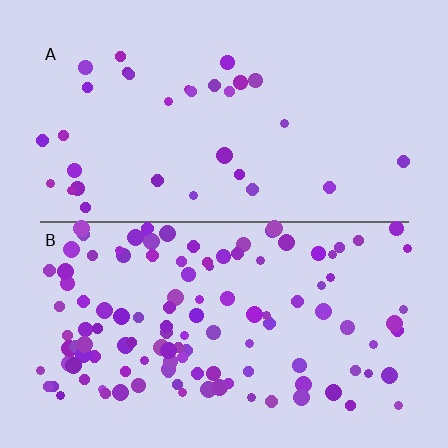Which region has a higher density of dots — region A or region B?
B (the bottom).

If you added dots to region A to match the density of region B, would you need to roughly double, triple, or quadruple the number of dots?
Approximately quadruple.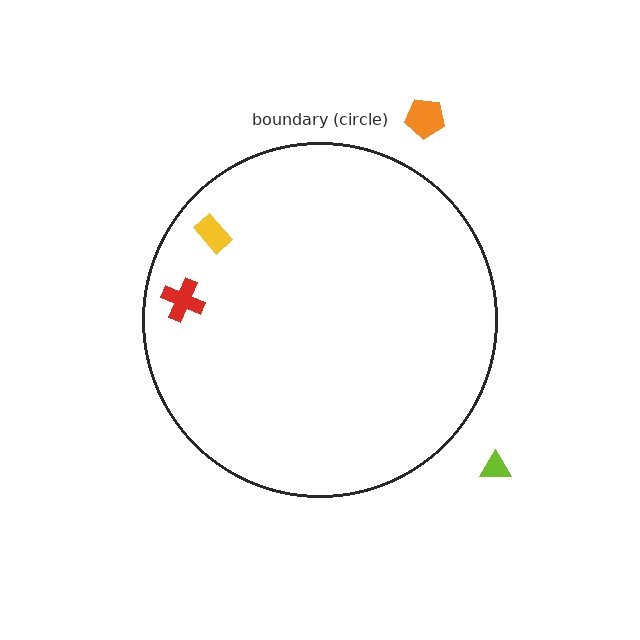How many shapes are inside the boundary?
2 inside, 2 outside.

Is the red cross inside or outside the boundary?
Inside.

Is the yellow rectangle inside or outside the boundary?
Inside.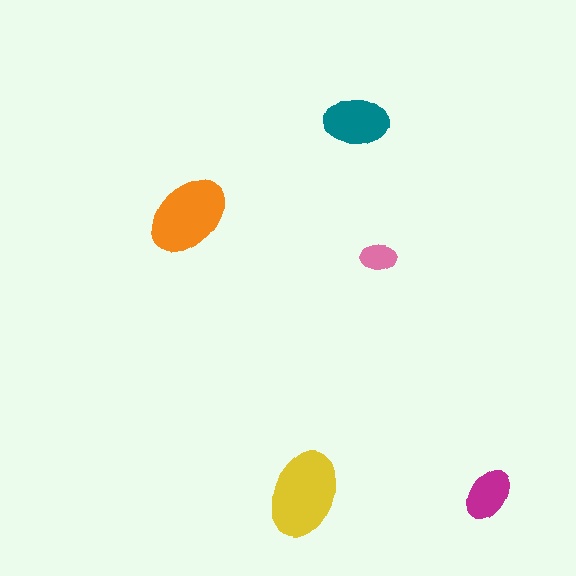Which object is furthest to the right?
The magenta ellipse is rightmost.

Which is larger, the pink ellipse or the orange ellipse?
The orange one.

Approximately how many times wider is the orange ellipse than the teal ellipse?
About 1.5 times wider.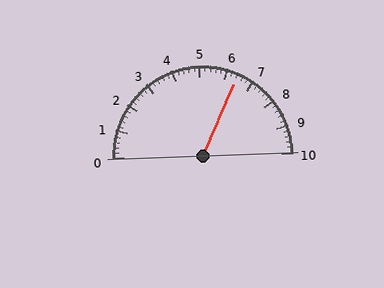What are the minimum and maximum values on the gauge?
The gauge ranges from 0 to 10.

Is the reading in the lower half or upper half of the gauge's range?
The reading is in the upper half of the range (0 to 10).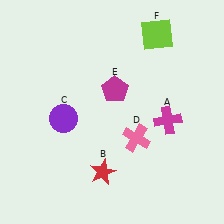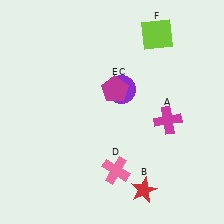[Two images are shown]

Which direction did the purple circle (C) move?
The purple circle (C) moved right.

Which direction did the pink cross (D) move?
The pink cross (D) moved down.